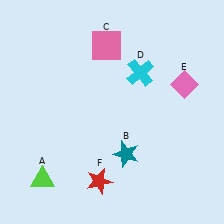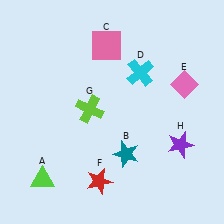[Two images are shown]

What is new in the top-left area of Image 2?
A lime cross (G) was added in the top-left area of Image 2.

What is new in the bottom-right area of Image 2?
A purple star (H) was added in the bottom-right area of Image 2.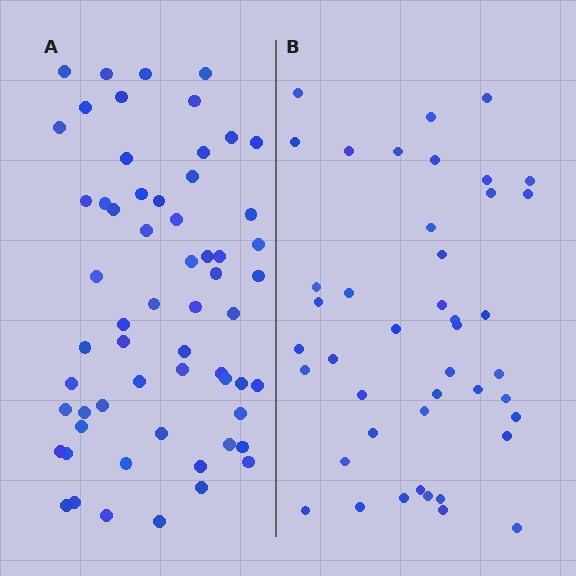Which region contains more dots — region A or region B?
Region A (the left region) has more dots.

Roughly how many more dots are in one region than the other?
Region A has approximately 15 more dots than region B.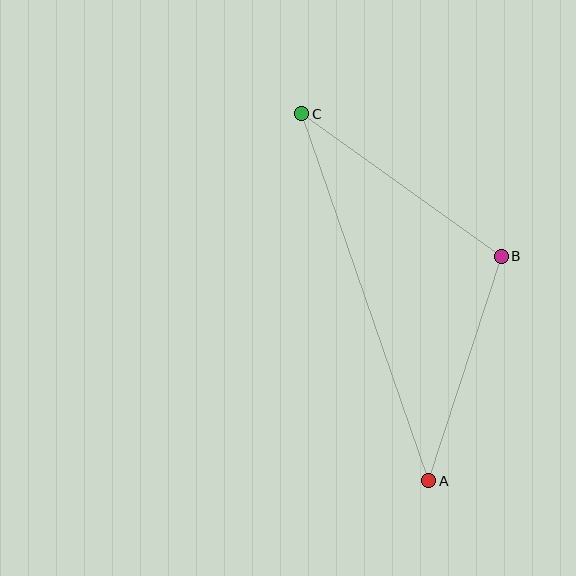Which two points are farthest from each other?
Points A and C are farthest from each other.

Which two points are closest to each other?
Points A and B are closest to each other.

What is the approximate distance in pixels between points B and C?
The distance between B and C is approximately 245 pixels.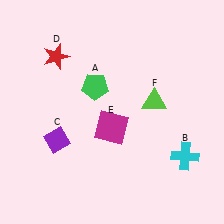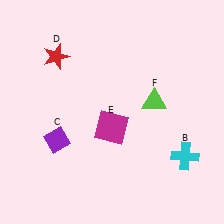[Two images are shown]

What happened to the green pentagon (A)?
The green pentagon (A) was removed in Image 2. It was in the top-left area of Image 1.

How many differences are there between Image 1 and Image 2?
There is 1 difference between the two images.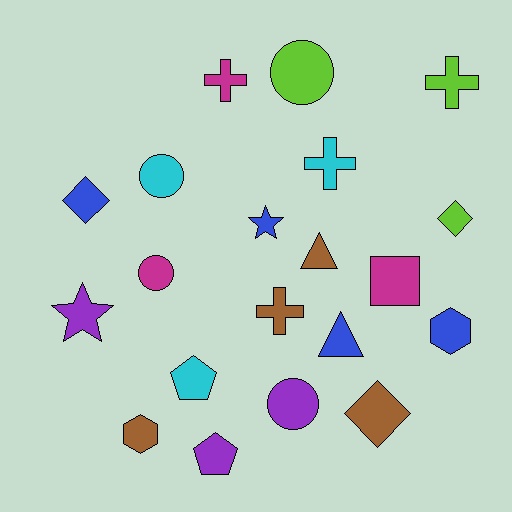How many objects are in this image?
There are 20 objects.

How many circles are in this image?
There are 4 circles.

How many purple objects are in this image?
There are 3 purple objects.